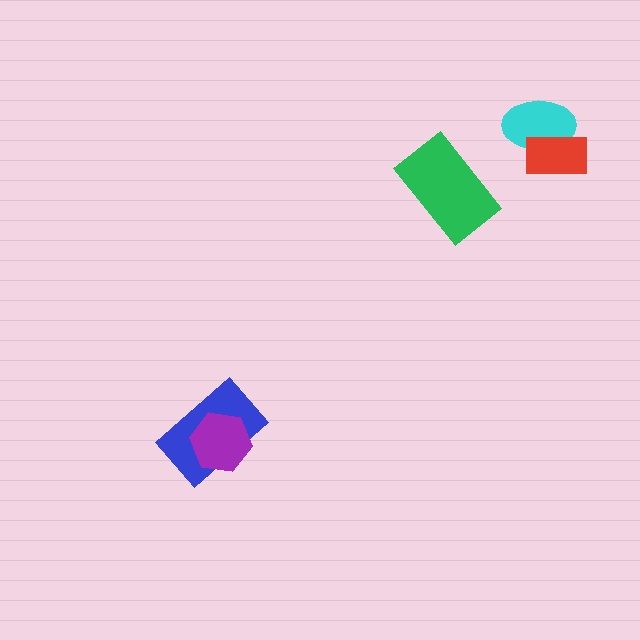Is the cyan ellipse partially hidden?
Yes, it is partially covered by another shape.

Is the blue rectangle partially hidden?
Yes, it is partially covered by another shape.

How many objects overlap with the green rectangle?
0 objects overlap with the green rectangle.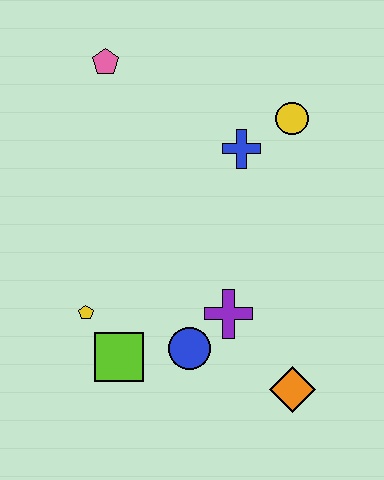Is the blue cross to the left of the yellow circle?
Yes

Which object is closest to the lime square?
The yellow pentagon is closest to the lime square.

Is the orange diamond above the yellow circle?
No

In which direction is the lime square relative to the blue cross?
The lime square is below the blue cross.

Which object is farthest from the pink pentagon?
The orange diamond is farthest from the pink pentagon.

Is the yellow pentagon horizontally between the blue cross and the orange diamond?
No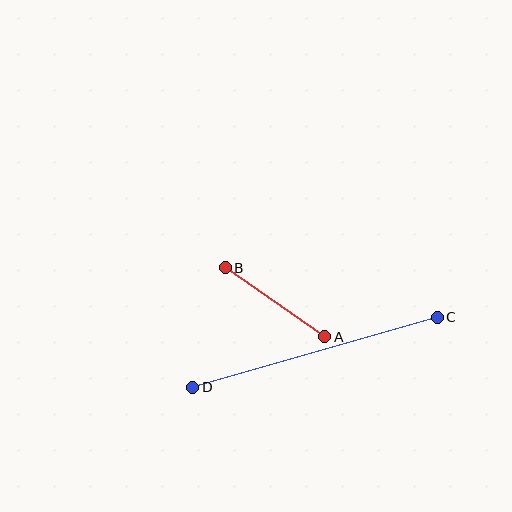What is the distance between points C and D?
The distance is approximately 254 pixels.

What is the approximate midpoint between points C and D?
The midpoint is at approximately (315, 352) pixels.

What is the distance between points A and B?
The distance is approximately 121 pixels.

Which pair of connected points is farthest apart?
Points C and D are farthest apart.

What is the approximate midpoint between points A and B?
The midpoint is at approximately (275, 302) pixels.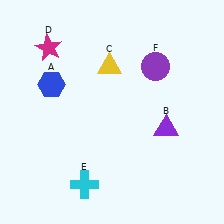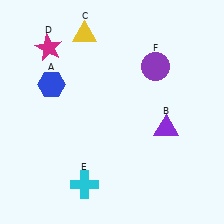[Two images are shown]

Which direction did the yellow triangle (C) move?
The yellow triangle (C) moved up.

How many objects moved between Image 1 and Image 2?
1 object moved between the two images.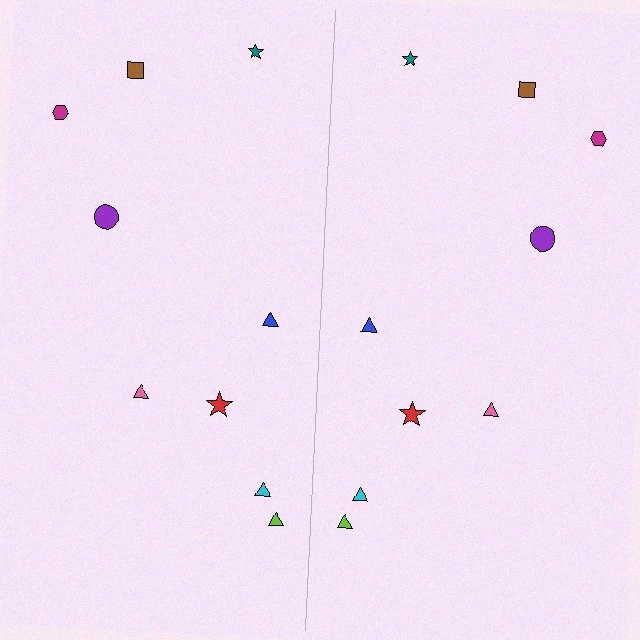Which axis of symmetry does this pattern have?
The pattern has a vertical axis of symmetry running through the center of the image.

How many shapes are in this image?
There are 18 shapes in this image.